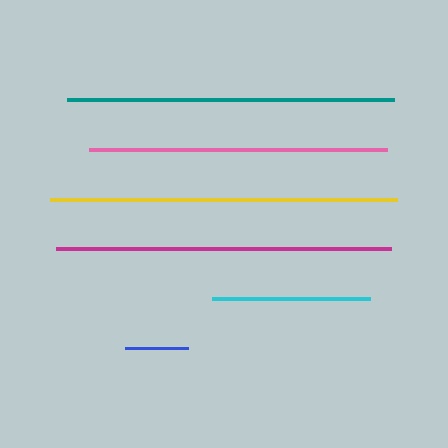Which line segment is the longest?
The yellow line is the longest at approximately 346 pixels.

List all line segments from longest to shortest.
From longest to shortest: yellow, magenta, teal, pink, cyan, blue.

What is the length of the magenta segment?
The magenta segment is approximately 335 pixels long.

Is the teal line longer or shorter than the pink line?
The teal line is longer than the pink line.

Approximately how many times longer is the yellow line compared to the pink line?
The yellow line is approximately 1.2 times the length of the pink line.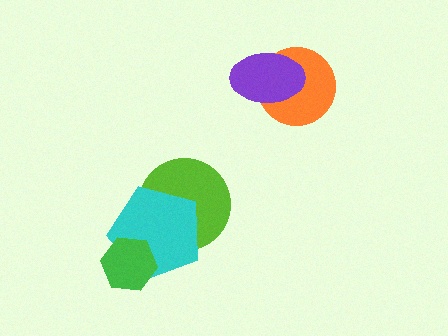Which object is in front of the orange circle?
The purple ellipse is in front of the orange circle.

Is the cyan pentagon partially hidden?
Yes, it is partially covered by another shape.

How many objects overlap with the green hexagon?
1 object overlaps with the green hexagon.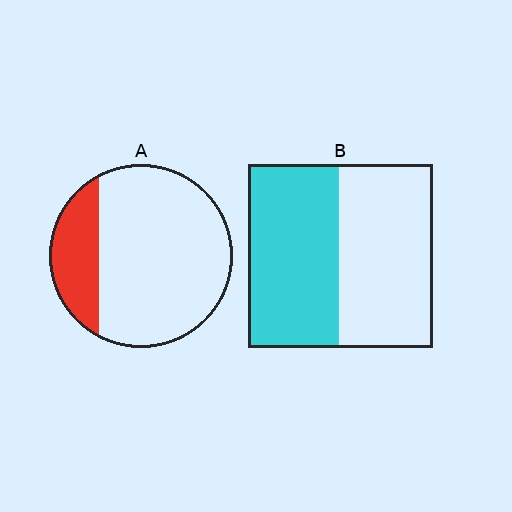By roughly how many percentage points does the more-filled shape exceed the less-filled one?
By roughly 25 percentage points (B over A).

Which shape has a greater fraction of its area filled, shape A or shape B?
Shape B.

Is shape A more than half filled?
No.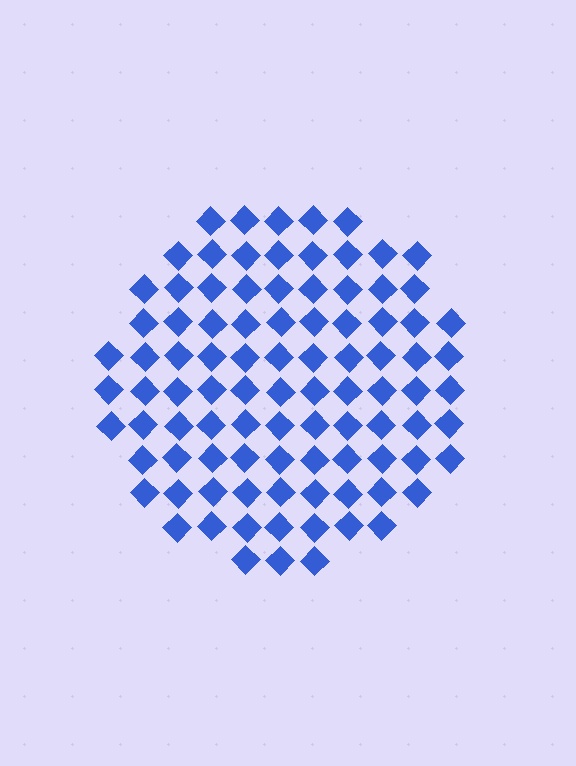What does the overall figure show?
The overall figure shows a circle.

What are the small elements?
The small elements are diamonds.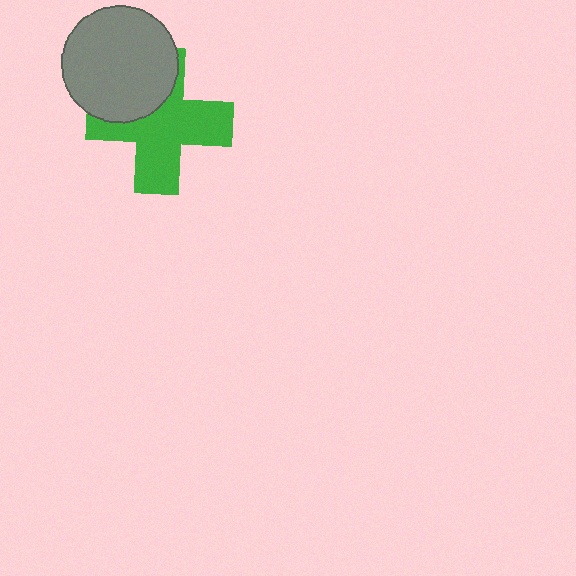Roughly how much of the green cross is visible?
Most of it is visible (roughly 68%).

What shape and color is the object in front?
The object in front is a gray circle.